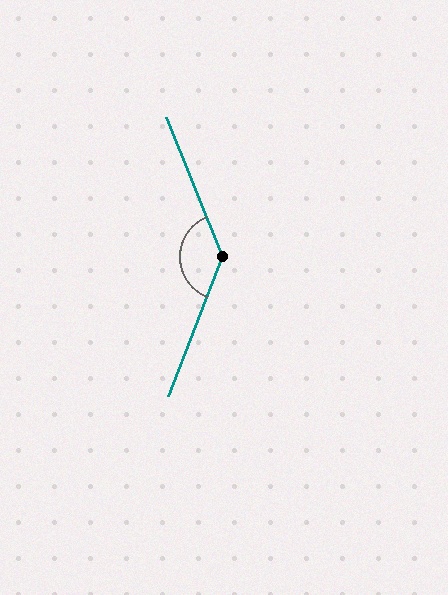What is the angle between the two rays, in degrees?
Approximately 137 degrees.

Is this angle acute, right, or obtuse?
It is obtuse.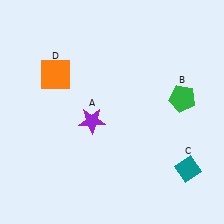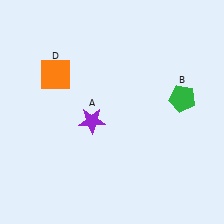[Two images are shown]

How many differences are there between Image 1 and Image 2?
There is 1 difference between the two images.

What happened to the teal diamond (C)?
The teal diamond (C) was removed in Image 2. It was in the bottom-right area of Image 1.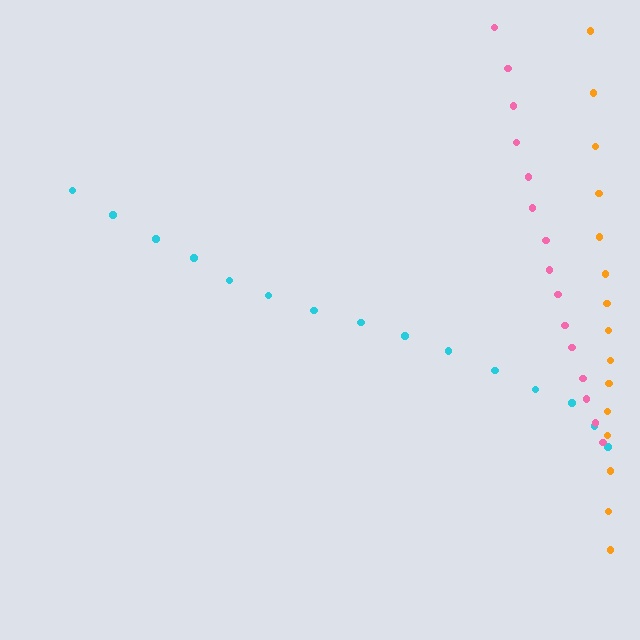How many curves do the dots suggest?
There are 3 distinct paths.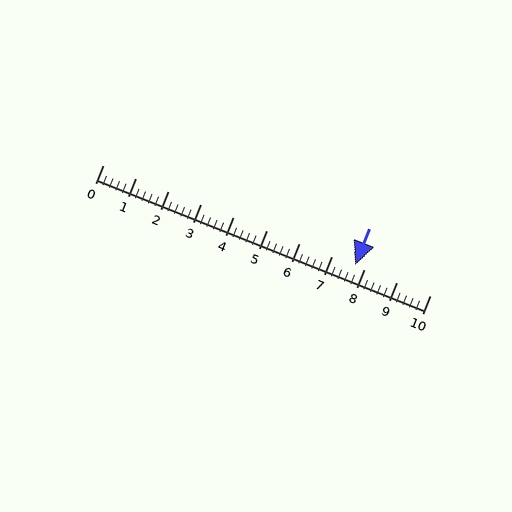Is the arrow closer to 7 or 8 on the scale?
The arrow is closer to 8.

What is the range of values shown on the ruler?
The ruler shows values from 0 to 10.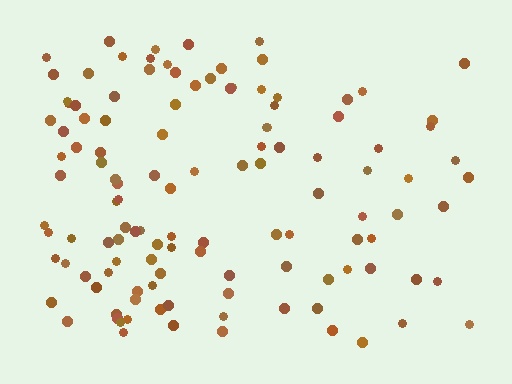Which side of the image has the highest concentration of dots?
The left.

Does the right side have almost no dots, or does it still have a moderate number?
Still a moderate number, just noticeably fewer than the left.